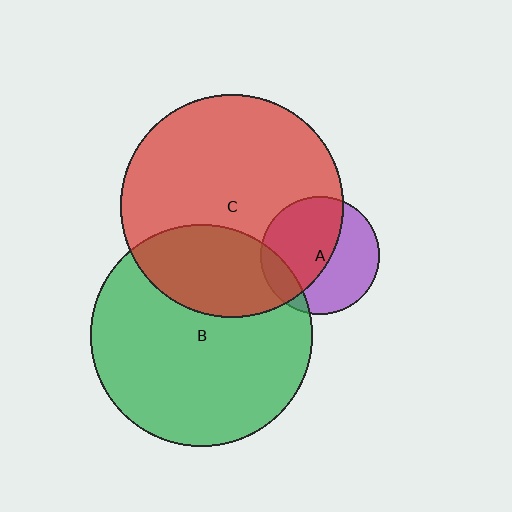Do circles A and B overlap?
Yes.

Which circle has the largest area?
Circle C (red).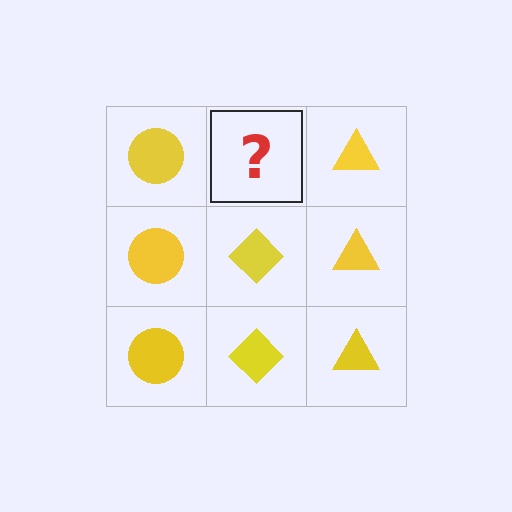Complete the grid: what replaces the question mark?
The question mark should be replaced with a yellow diamond.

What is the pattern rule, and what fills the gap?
The rule is that each column has a consistent shape. The gap should be filled with a yellow diamond.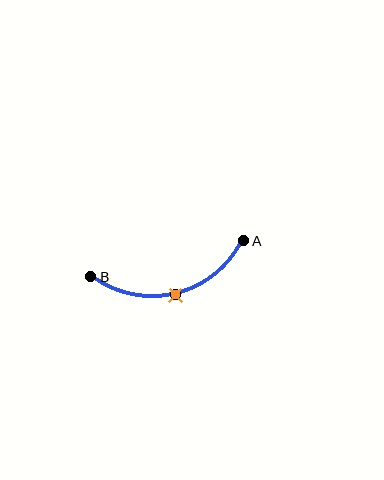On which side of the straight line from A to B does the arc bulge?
The arc bulges below the straight line connecting A and B.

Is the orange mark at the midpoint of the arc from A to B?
Yes. The orange mark lies on the arc at equal arc-length from both A and B — it is the arc midpoint.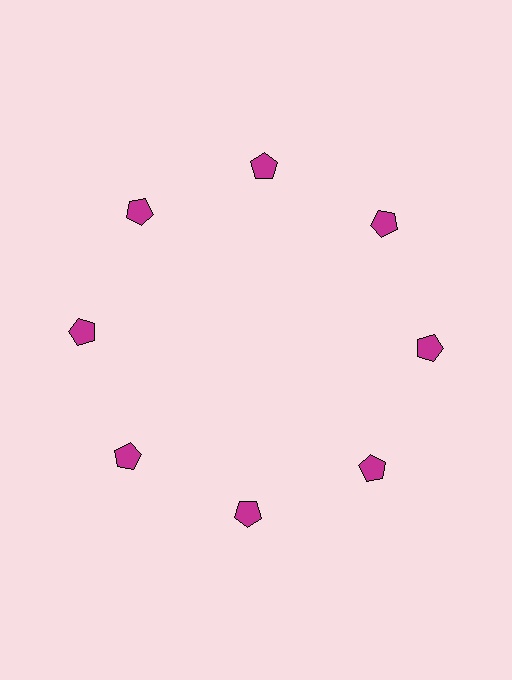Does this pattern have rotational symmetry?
Yes, this pattern has 8-fold rotational symmetry. It looks the same after rotating 45 degrees around the center.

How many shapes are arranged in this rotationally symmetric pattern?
There are 8 shapes, arranged in 8 groups of 1.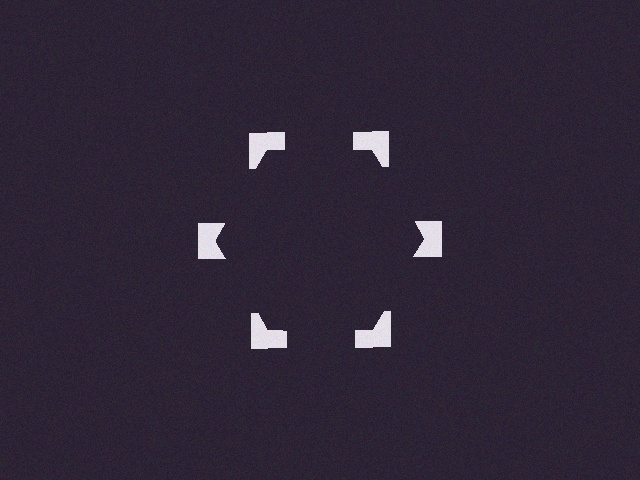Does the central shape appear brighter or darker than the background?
It typically appears slightly darker than the background, even though no actual brightness change is drawn.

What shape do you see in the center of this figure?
An illusory hexagon — its edges are inferred from the aligned wedge cuts in the notched squares, not physically drawn.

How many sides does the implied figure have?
6 sides.